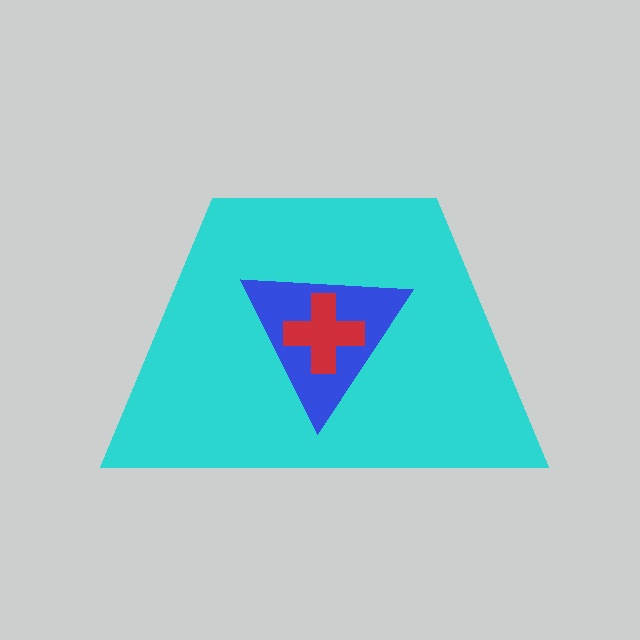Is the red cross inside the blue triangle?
Yes.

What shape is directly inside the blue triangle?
The red cross.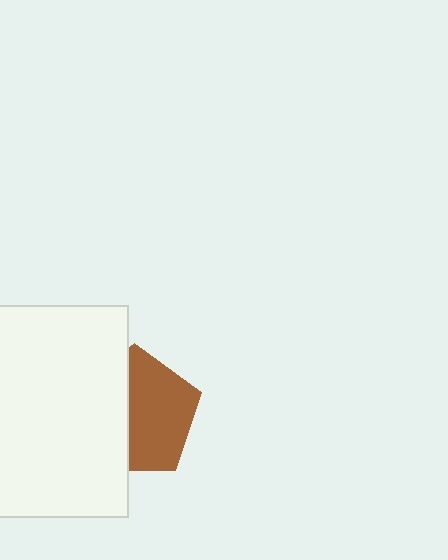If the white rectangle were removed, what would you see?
You would see the complete brown pentagon.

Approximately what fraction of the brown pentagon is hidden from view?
Roughly 44% of the brown pentagon is hidden behind the white rectangle.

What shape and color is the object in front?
The object in front is a white rectangle.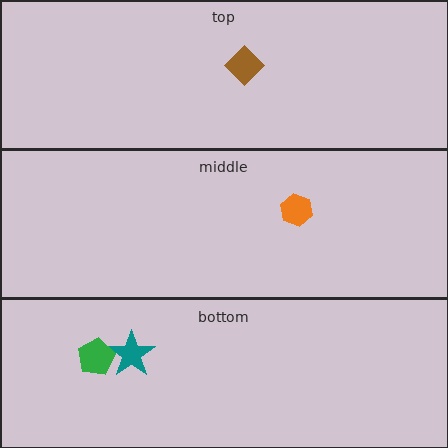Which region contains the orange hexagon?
The middle region.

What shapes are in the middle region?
The orange hexagon.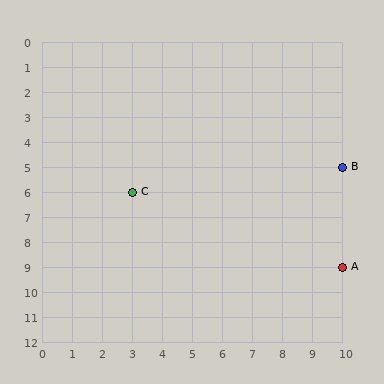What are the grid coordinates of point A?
Point A is at grid coordinates (10, 9).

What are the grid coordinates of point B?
Point B is at grid coordinates (10, 5).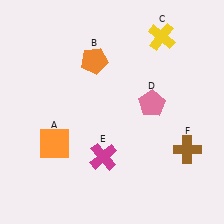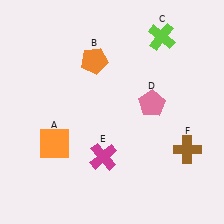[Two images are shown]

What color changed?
The cross (C) changed from yellow in Image 1 to lime in Image 2.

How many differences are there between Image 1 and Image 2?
There is 1 difference between the two images.